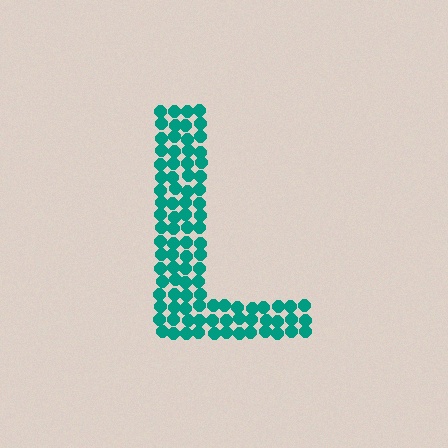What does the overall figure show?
The overall figure shows the letter L.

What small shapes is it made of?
It is made of small circles.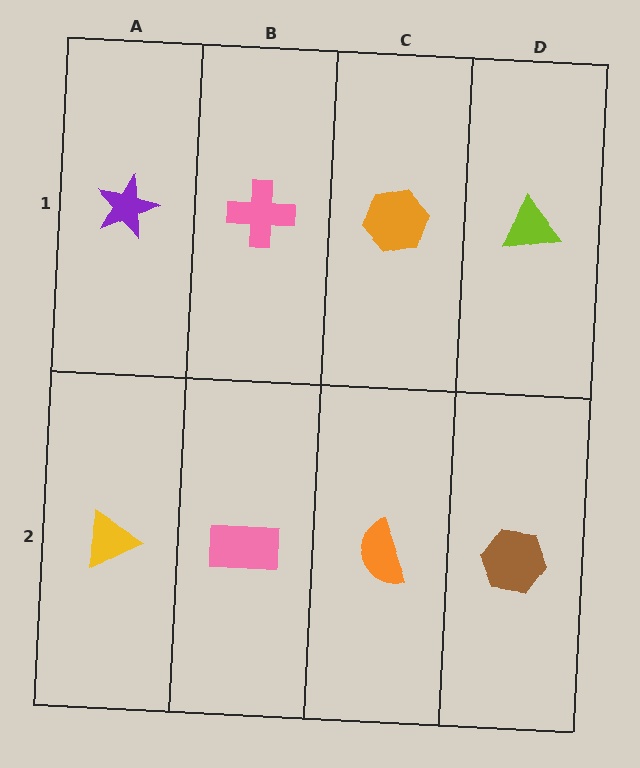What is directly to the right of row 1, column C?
A lime triangle.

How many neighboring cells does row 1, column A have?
2.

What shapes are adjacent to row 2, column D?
A lime triangle (row 1, column D), an orange semicircle (row 2, column C).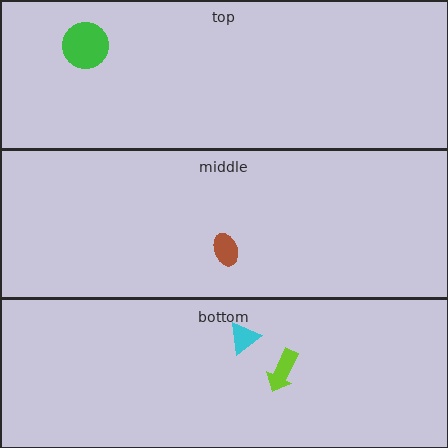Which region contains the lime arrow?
The bottom region.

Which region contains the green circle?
The top region.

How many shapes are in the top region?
1.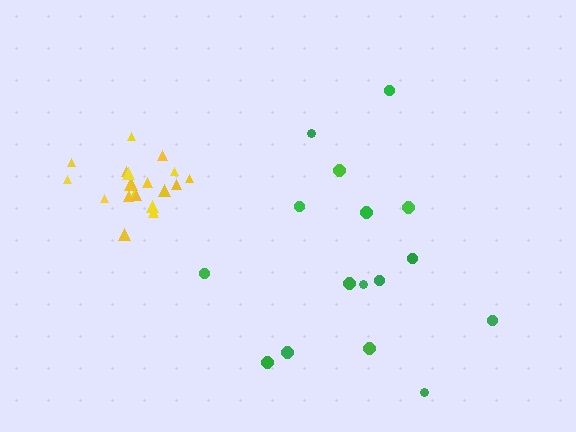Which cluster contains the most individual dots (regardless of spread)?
Yellow (21).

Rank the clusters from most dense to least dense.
yellow, green.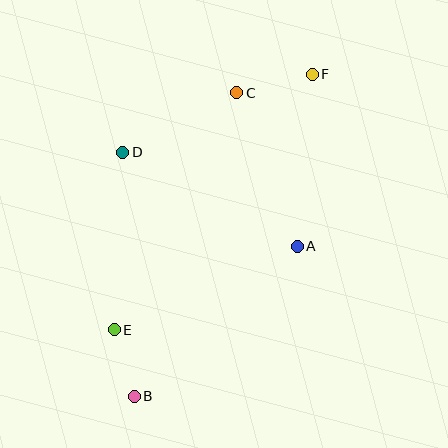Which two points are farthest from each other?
Points B and F are farthest from each other.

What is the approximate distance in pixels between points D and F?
The distance between D and F is approximately 205 pixels.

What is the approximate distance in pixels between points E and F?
The distance between E and F is approximately 323 pixels.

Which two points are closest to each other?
Points B and E are closest to each other.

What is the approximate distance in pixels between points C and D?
The distance between C and D is approximately 129 pixels.